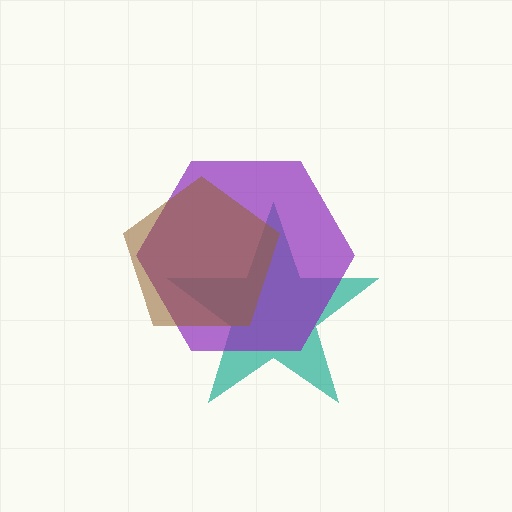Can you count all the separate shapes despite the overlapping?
Yes, there are 3 separate shapes.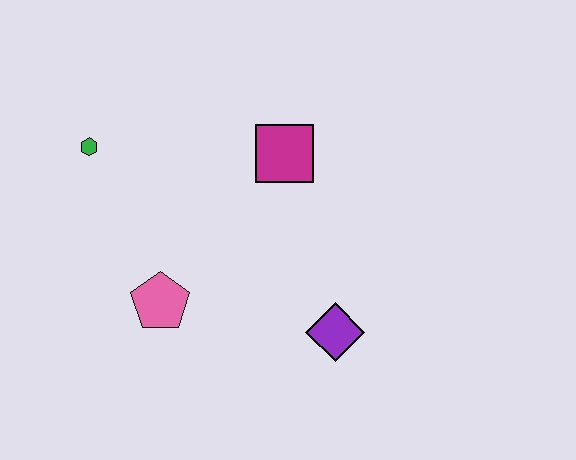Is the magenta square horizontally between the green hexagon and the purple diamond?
Yes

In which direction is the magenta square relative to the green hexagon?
The magenta square is to the right of the green hexagon.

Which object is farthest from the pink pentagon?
The magenta square is farthest from the pink pentagon.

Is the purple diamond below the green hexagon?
Yes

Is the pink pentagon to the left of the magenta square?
Yes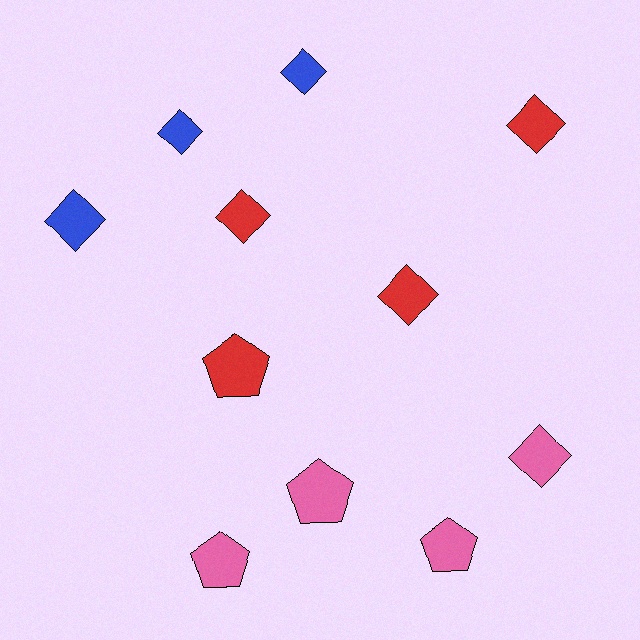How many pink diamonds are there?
There is 1 pink diamond.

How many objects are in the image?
There are 11 objects.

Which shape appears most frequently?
Diamond, with 7 objects.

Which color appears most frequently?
Pink, with 4 objects.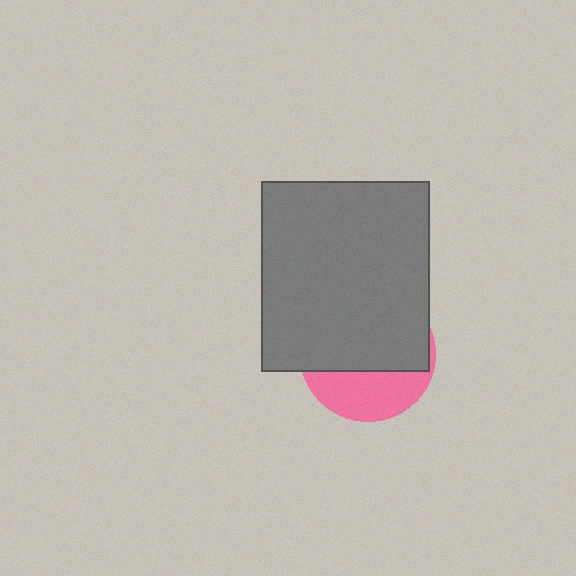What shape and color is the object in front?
The object in front is a gray rectangle.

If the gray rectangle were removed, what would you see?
You would see the complete pink circle.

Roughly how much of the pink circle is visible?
A small part of it is visible (roughly 36%).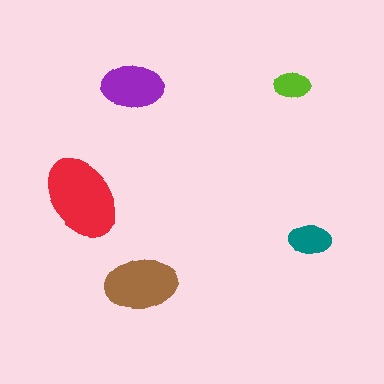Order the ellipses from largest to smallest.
the red one, the brown one, the purple one, the teal one, the lime one.